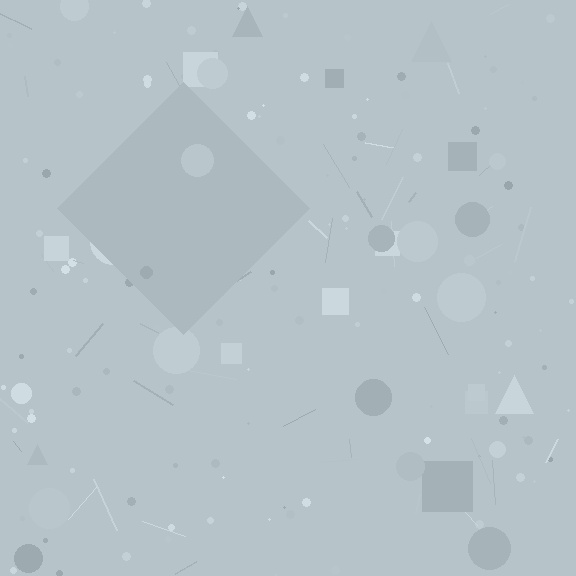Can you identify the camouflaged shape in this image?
The camouflaged shape is a diamond.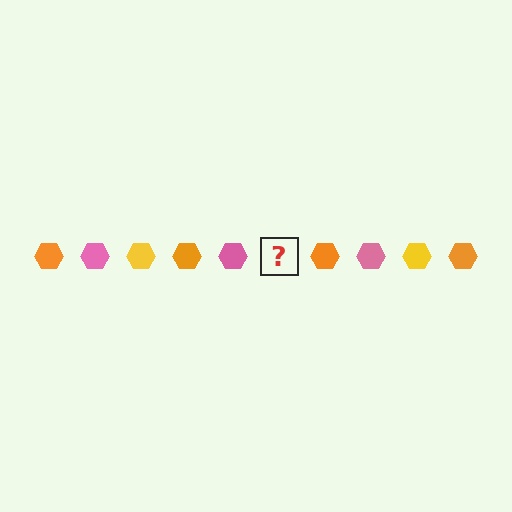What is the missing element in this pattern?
The missing element is a yellow hexagon.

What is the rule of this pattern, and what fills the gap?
The rule is that the pattern cycles through orange, pink, yellow hexagons. The gap should be filled with a yellow hexagon.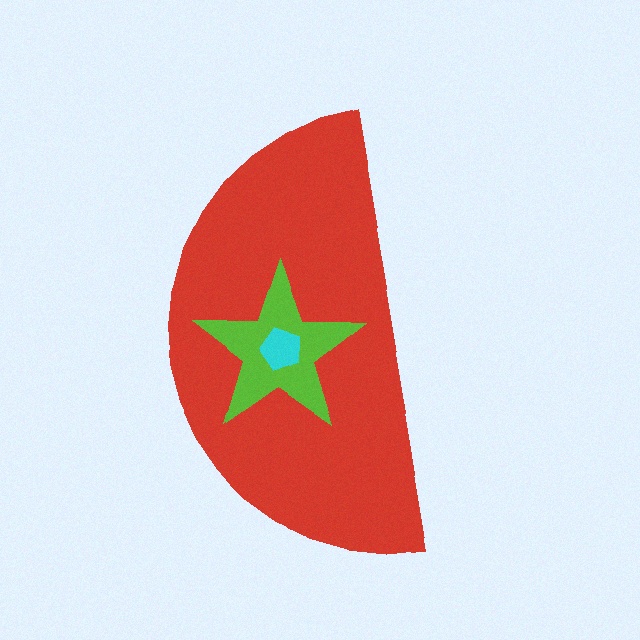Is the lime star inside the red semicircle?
Yes.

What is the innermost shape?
The cyan pentagon.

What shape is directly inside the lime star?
The cyan pentagon.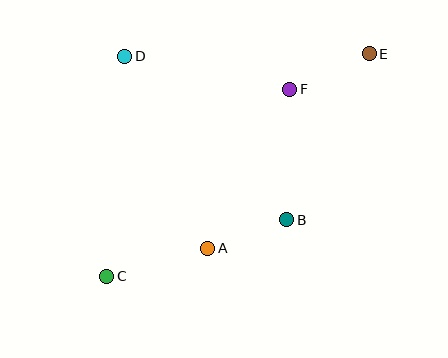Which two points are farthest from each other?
Points C and E are farthest from each other.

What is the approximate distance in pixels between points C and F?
The distance between C and F is approximately 262 pixels.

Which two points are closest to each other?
Points A and B are closest to each other.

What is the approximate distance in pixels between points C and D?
The distance between C and D is approximately 221 pixels.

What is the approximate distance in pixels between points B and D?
The distance between B and D is approximately 230 pixels.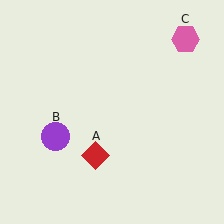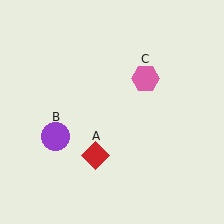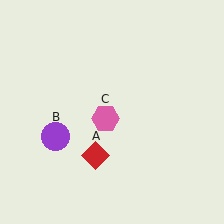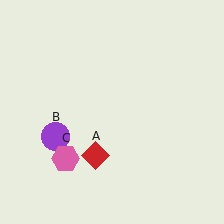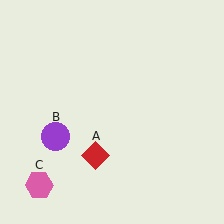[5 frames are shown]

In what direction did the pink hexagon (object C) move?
The pink hexagon (object C) moved down and to the left.